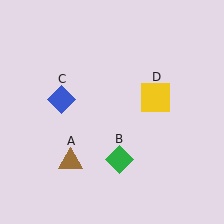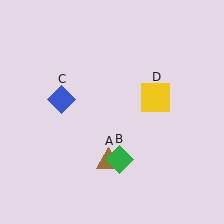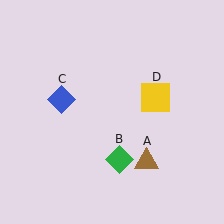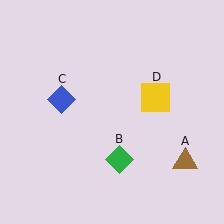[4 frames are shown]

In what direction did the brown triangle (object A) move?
The brown triangle (object A) moved right.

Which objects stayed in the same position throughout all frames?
Green diamond (object B) and blue diamond (object C) and yellow square (object D) remained stationary.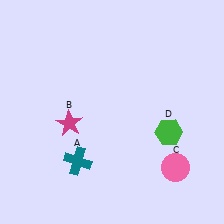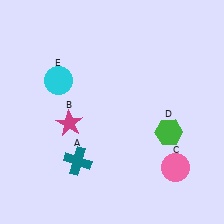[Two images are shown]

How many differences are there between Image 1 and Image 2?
There is 1 difference between the two images.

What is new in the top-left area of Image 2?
A cyan circle (E) was added in the top-left area of Image 2.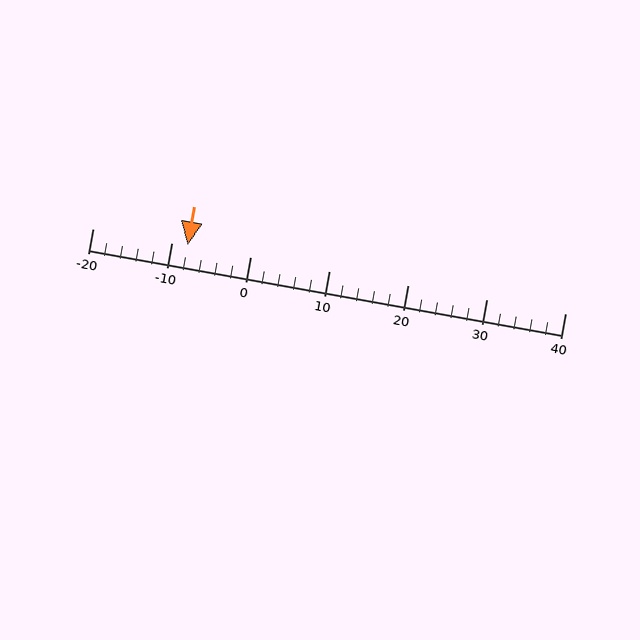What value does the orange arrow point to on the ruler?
The orange arrow points to approximately -8.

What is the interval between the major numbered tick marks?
The major tick marks are spaced 10 units apart.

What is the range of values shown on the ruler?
The ruler shows values from -20 to 40.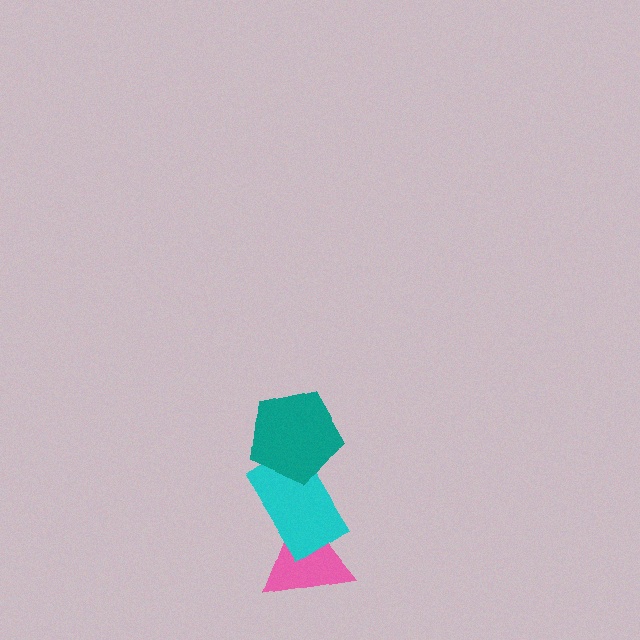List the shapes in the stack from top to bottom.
From top to bottom: the teal pentagon, the cyan rectangle, the pink triangle.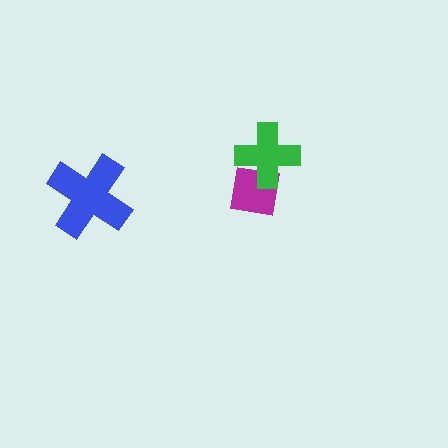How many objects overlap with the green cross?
1 object overlaps with the green cross.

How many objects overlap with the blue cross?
0 objects overlap with the blue cross.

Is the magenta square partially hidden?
Yes, it is partially covered by another shape.